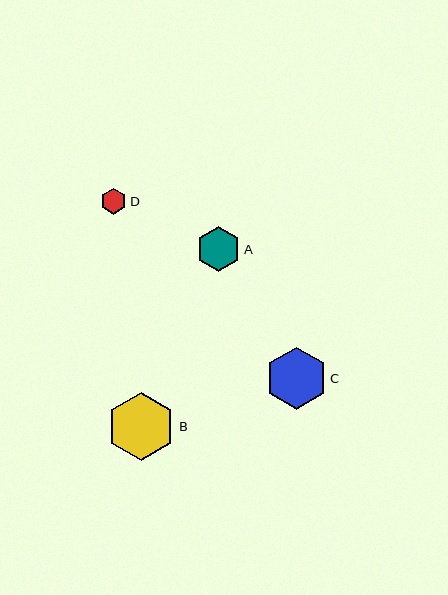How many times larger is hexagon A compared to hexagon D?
Hexagon A is approximately 1.7 times the size of hexagon D.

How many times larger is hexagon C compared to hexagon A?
Hexagon C is approximately 1.4 times the size of hexagon A.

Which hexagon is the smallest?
Hexagon D is the smallest with a size of approximately 26 pixels.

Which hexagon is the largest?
Hexagon B is the largest with a size of approximately 69 pixels.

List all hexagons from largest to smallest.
From largest to smallest: B, C, A, D.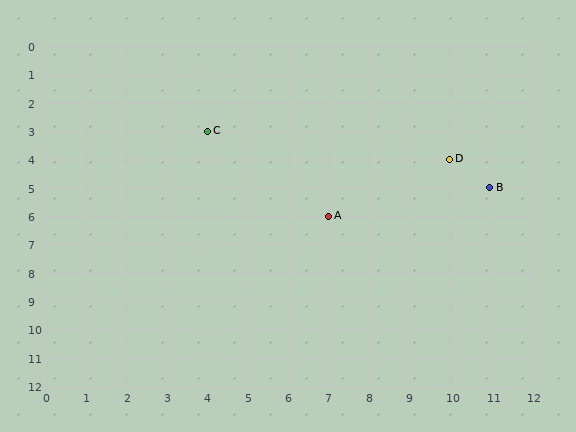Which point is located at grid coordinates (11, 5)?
Point B is at (11, 5).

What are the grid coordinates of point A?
Point A is at grid coordinates (7, 6).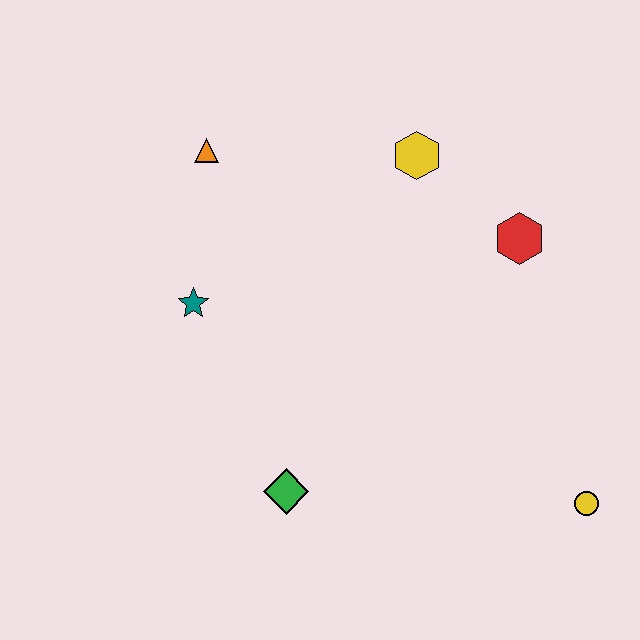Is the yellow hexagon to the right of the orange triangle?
Yes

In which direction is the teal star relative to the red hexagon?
The teal star is to the left of the red hexagon.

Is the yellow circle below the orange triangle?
Yes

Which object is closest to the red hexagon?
The yellow hexagon is closest to the red hexagon.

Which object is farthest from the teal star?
The yellow circle is farthest from the teal star.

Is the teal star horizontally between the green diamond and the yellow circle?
No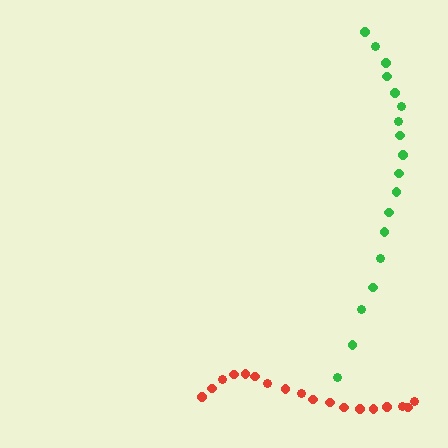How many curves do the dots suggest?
There are 2 distinct paths.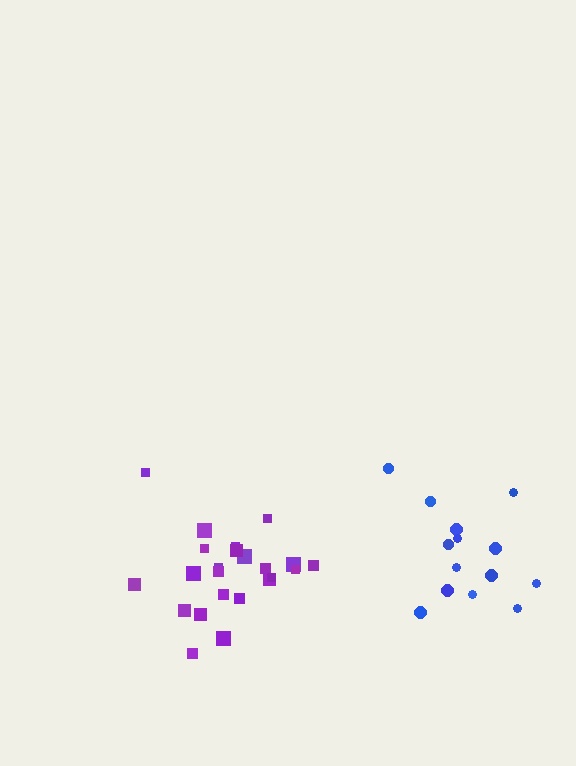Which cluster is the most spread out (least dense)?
Blue.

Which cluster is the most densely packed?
Purple.